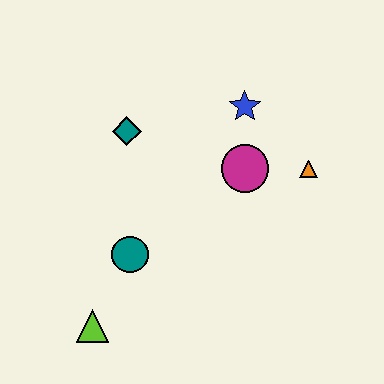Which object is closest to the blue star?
The magenta circle is closest to the blue star.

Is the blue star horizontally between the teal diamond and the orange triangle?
Yes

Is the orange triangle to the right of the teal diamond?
Yes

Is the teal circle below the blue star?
Yes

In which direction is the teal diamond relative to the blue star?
The teal diamond is to the left of the blue star.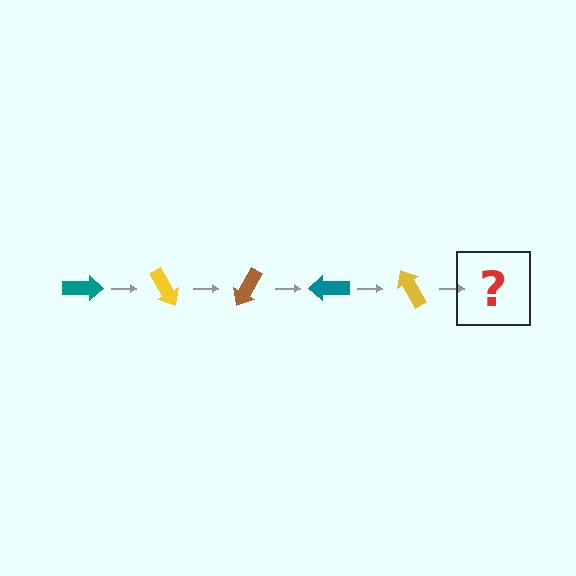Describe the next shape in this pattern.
It should be a brown arrow, rotated 300 degrees from the start.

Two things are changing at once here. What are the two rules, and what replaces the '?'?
The two rules are that it rotates 60 degrees each step and the color cycles through teal, yellow, and brown. The '?' should be a brown arrow, rotated 300 degrees from the start.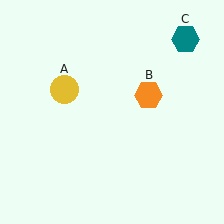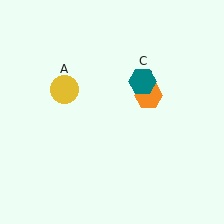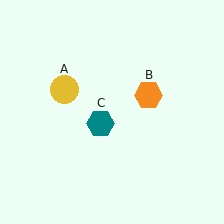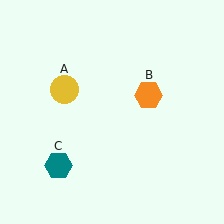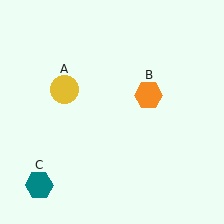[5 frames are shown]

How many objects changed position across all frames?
1 object changed position: teal hexagon (object C).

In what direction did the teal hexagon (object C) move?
The teal hexagon (object C) moved down and to the left.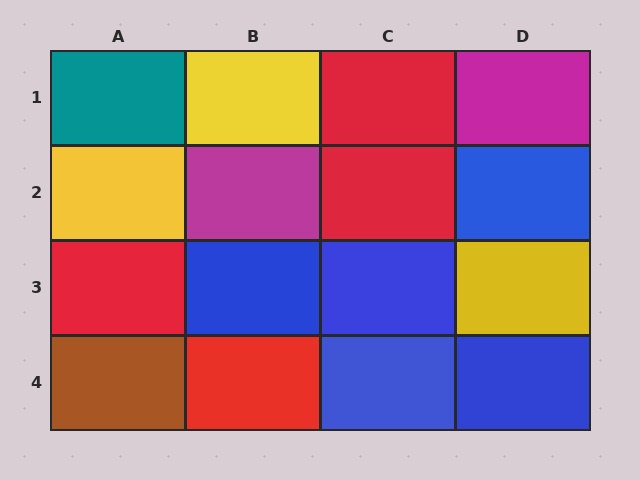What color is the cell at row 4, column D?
Blue.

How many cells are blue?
5 cells are blue.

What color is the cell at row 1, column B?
Yellow.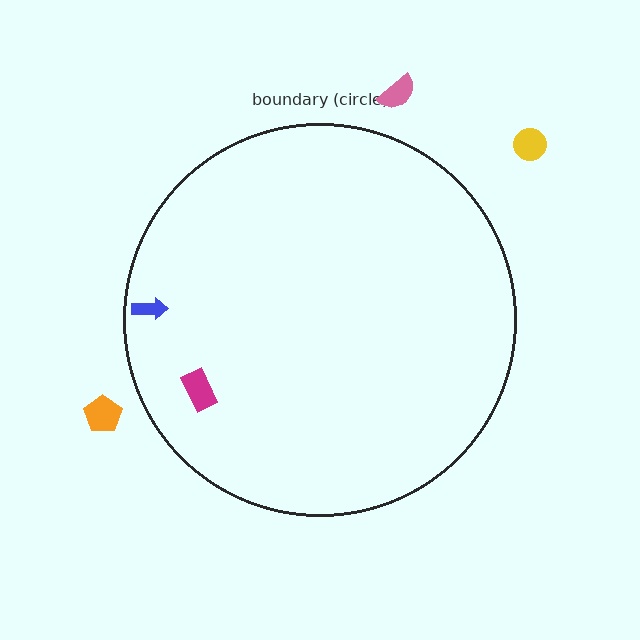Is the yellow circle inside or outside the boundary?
Outside.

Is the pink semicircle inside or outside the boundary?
Outside.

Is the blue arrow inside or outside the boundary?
Inside.